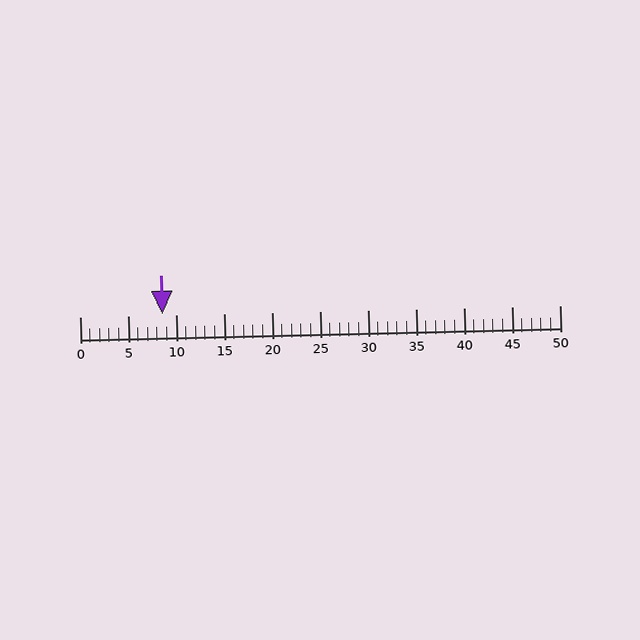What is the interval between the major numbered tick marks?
The major tick marks are spaced 5 units apart.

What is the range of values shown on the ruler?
The ruler shows values from 0 to 50.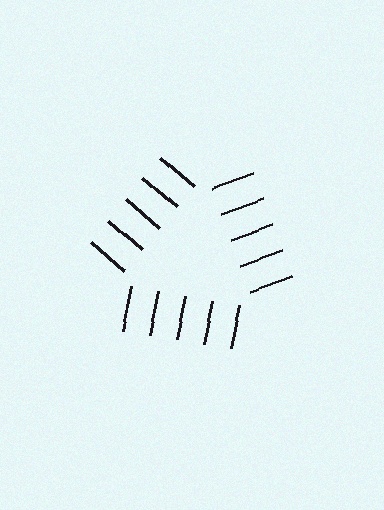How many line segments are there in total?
15 — 5 along each of the 3 edges.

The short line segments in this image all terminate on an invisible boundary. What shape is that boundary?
An illusory triangle — the line segments terminate on its edges but no continuous stroke is drawn.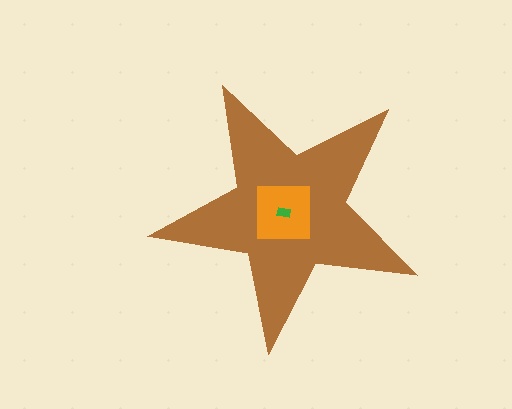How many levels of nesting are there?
3.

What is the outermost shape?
The brown star.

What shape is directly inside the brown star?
The orange square.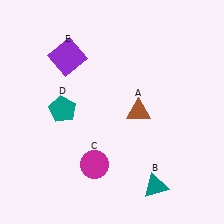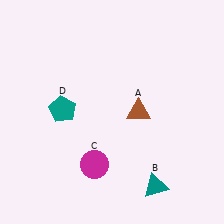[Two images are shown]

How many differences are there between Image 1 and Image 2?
There is 1 difference between the two images.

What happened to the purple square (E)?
The purple square (E) was removed in Image 2. It was in the top-left area of Image 1.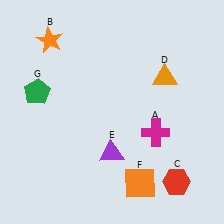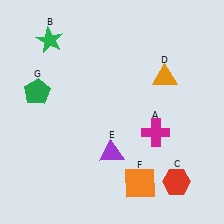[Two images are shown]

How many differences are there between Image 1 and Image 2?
There is 1 difference between the two images.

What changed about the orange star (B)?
In Image 1, B is orange. In Image 2, it changed to green.